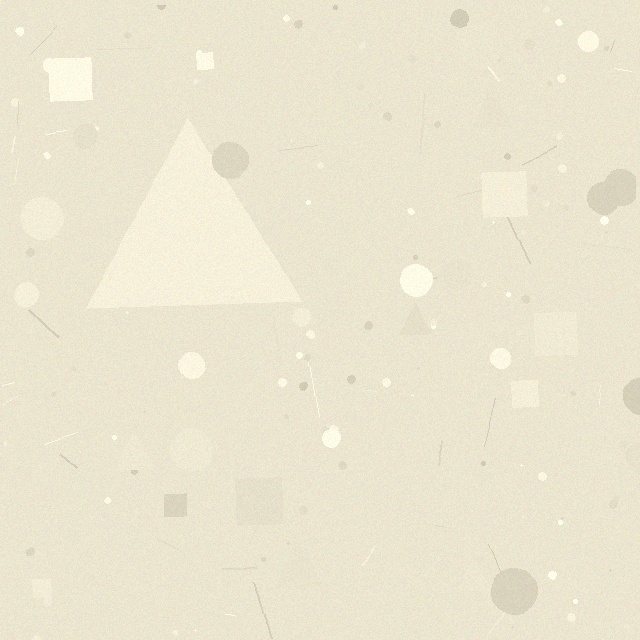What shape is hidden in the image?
A triangle is hidden in the image.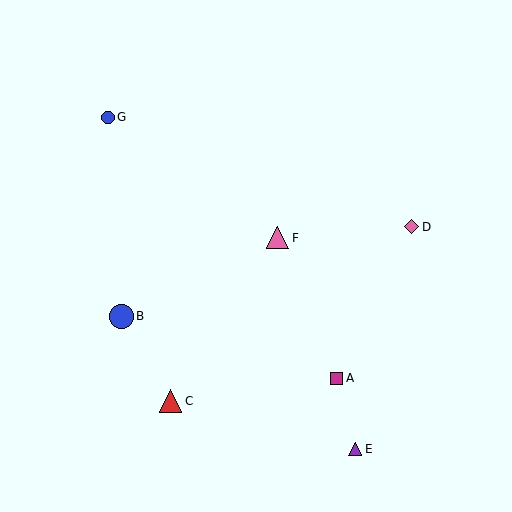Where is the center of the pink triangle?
The center of the pink triangle is at (277, 238).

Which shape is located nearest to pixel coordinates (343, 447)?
The purple triangle (labeled E) at (355, 449) is nearest to that location.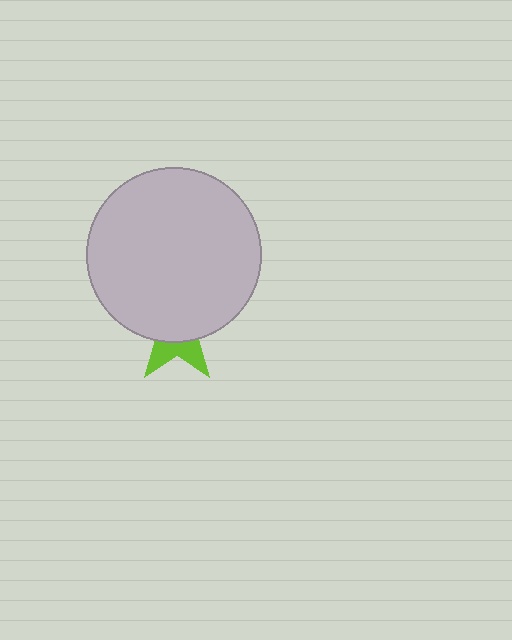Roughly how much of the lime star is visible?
A small part of it is visible (roughly 34%).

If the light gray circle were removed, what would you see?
You would see the complete lime star.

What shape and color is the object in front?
The object in front is a light gray circle.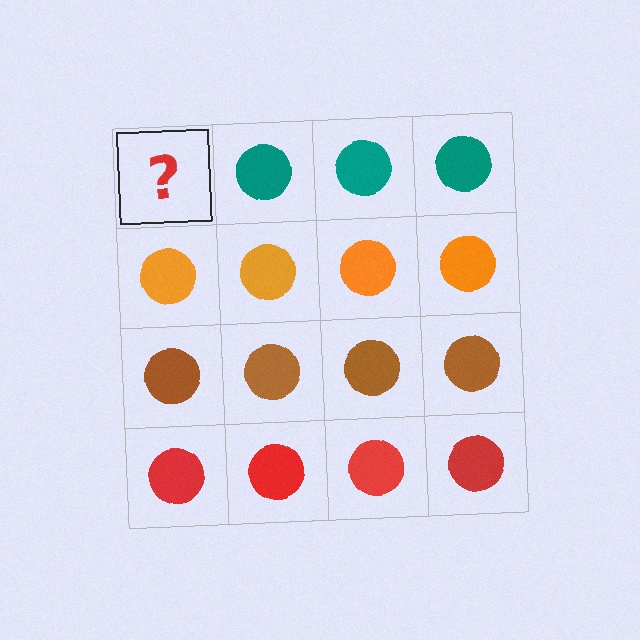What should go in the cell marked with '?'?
The missing cell should contain a teal circle.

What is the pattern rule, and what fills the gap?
The rule is that each row has a consistent color. The gap should be filled with a teal circle.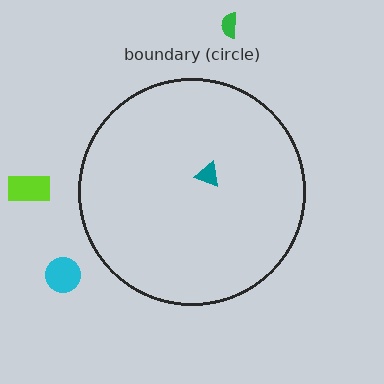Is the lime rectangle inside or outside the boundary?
Outside.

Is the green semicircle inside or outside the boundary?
Outside.